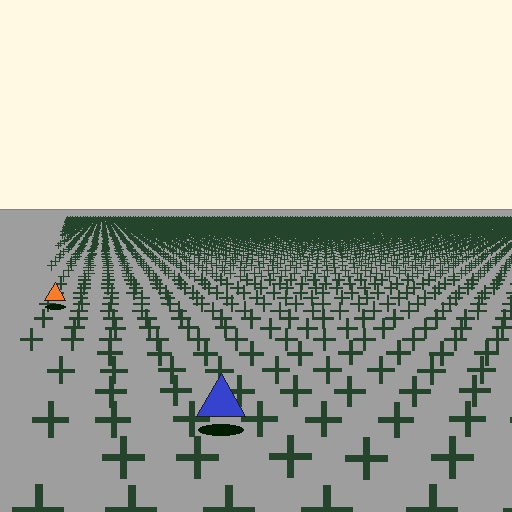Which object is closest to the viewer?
The blue triangle is closest. The texture marks near it are larger and more spread out.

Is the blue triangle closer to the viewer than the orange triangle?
Yes. The blue triangle is closer — you can tell from the texture gradient: the ground texture is coarser near it.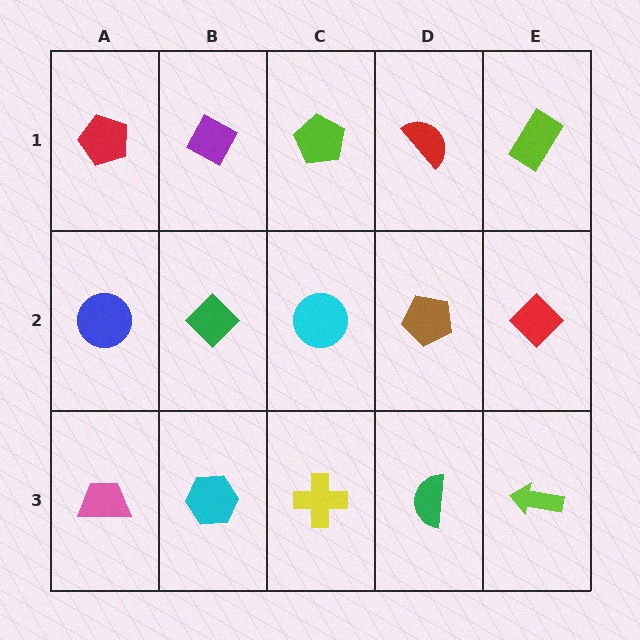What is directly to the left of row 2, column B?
A blue circle.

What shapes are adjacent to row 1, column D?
A brown pentagon (row 2, column D), a lime pentagon (row 1, column C), a lime rectangle (row 1, column E).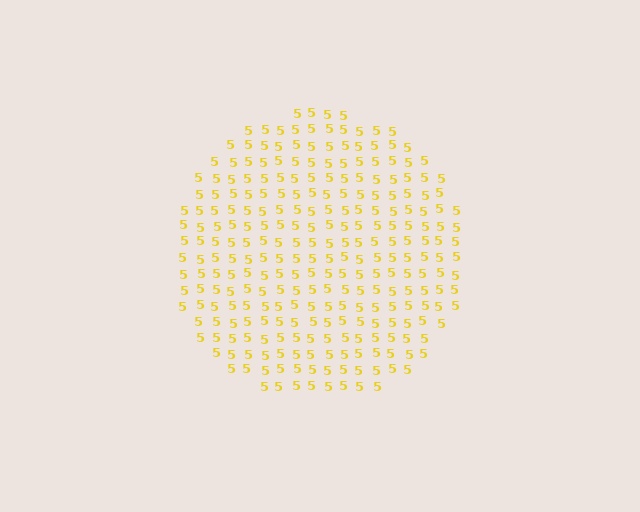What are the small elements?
The small elements are digit 5's.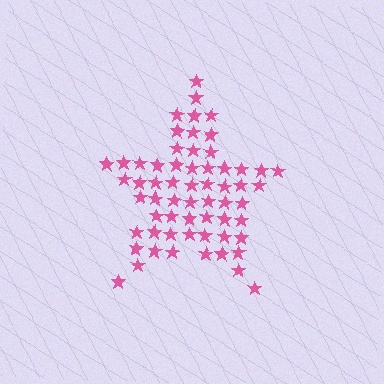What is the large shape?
The large shape is a star.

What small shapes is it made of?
It is made of small stars.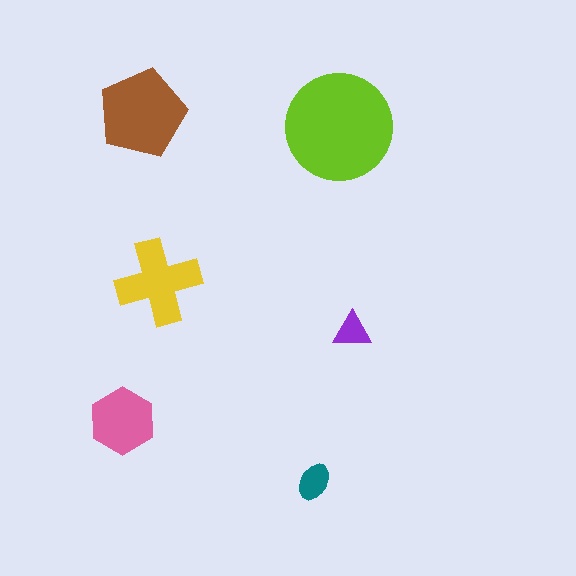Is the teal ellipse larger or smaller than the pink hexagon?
Smaller.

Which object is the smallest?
The purple triangle.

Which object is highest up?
The brown pentagon is topmost.